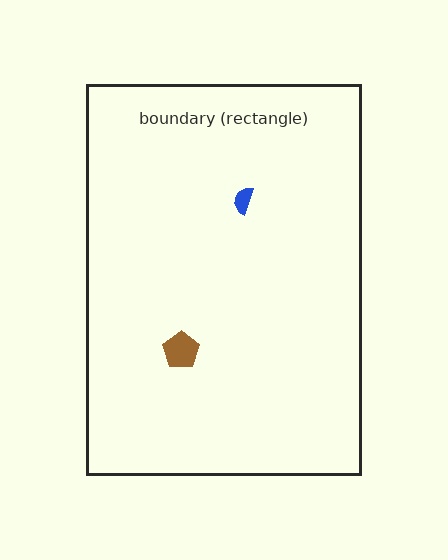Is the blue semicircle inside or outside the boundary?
Inside.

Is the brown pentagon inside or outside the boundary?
Inside.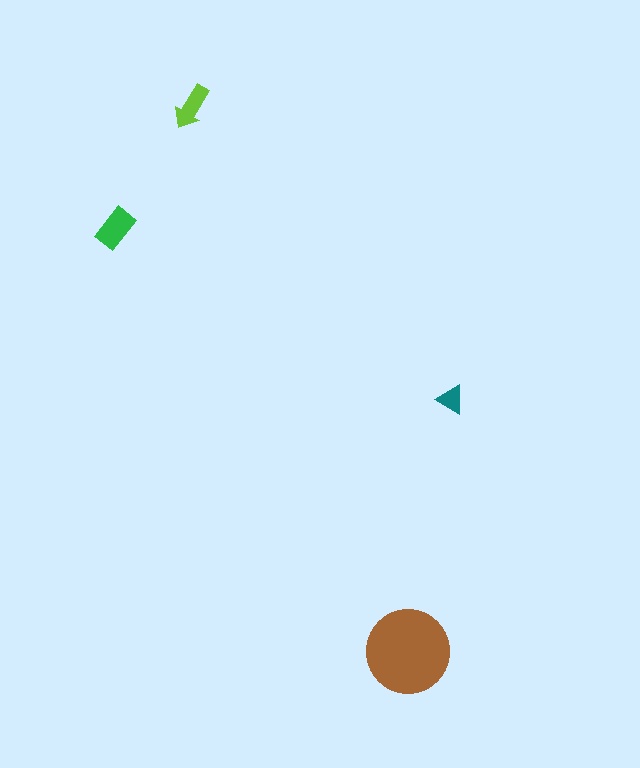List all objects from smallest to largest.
The teal triangle, the lime arrow, the green rectangle, the brown circle.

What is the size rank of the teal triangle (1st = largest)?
4th.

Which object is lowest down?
The brown circle is bottommost.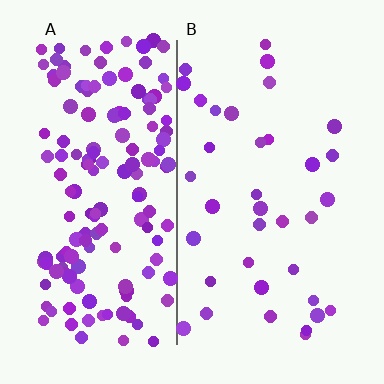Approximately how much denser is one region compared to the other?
Approximately 4.2× — region A over region B.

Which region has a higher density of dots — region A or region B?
A (the left).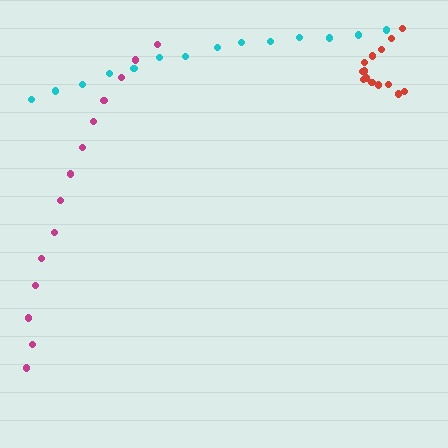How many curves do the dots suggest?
There are 3 distinct paths.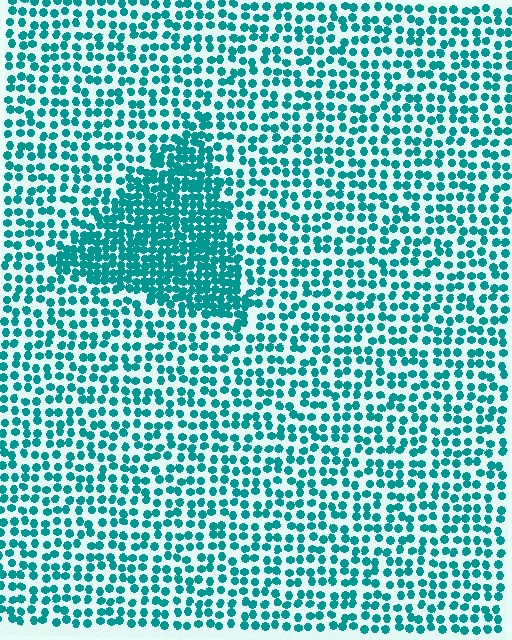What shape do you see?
I see a triangle.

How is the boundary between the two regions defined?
The boundary is defined by a change in element density (approximately 2.0x ratio). All elements are the same color, size, and shape.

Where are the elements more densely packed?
The elements are more densely packed inside the triangle boundary.